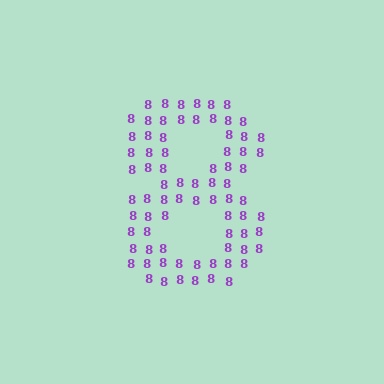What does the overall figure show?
The overall figure shows the digit 8.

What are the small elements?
The small elements are digit 8's.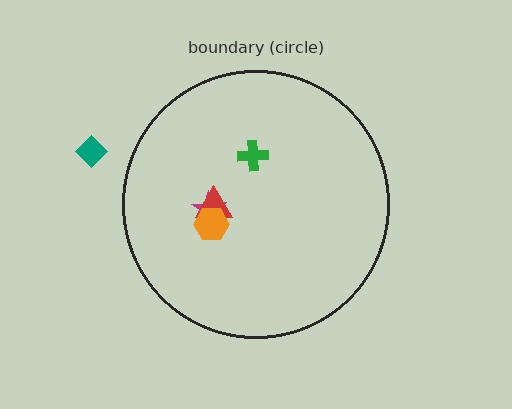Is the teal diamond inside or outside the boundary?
Outside.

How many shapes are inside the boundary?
4 inside, 1 outside.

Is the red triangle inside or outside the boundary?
Inside.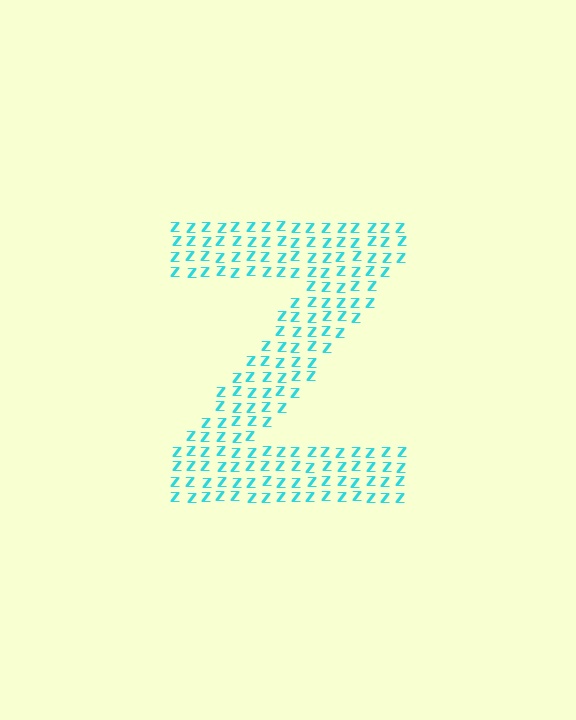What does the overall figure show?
The overall figure shows the letter Z.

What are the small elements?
The small elements are letter Z's.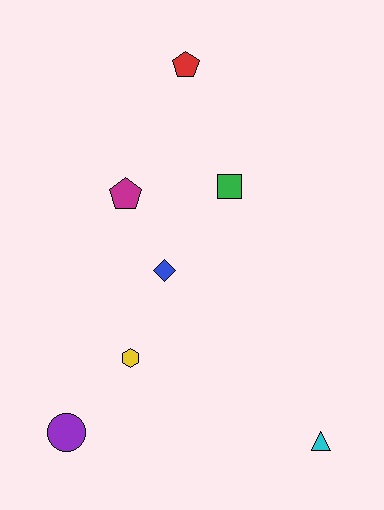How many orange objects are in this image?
There are no orange objects.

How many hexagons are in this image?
There is 1 hexagon.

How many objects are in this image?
There are 7 objects.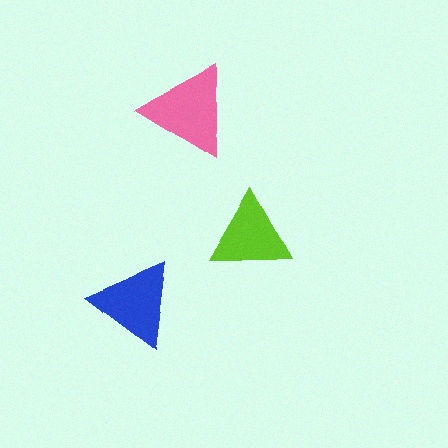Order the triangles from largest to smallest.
the pink one, the blue one, the lime one.